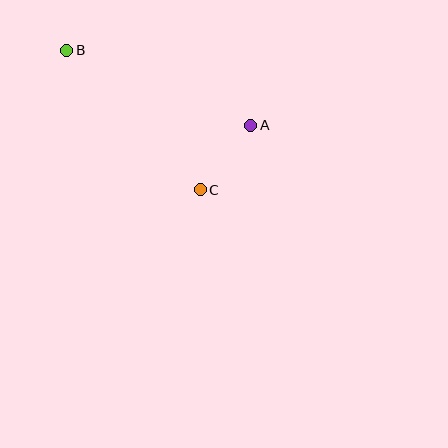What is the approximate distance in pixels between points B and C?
The distance between B and C is approximately 193 pixels.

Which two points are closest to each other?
Points A and C are closest to each other.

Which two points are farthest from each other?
Points A and B are farthest from each other.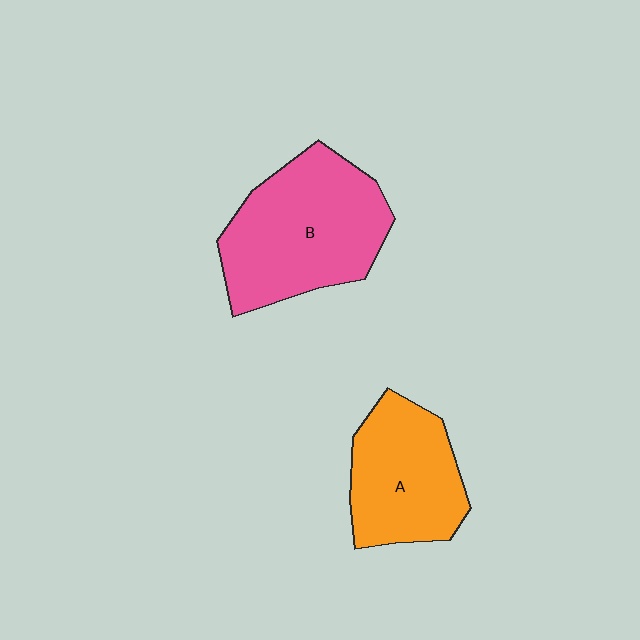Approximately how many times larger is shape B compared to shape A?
Approximately 1.4 times.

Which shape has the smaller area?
Shape A (orange).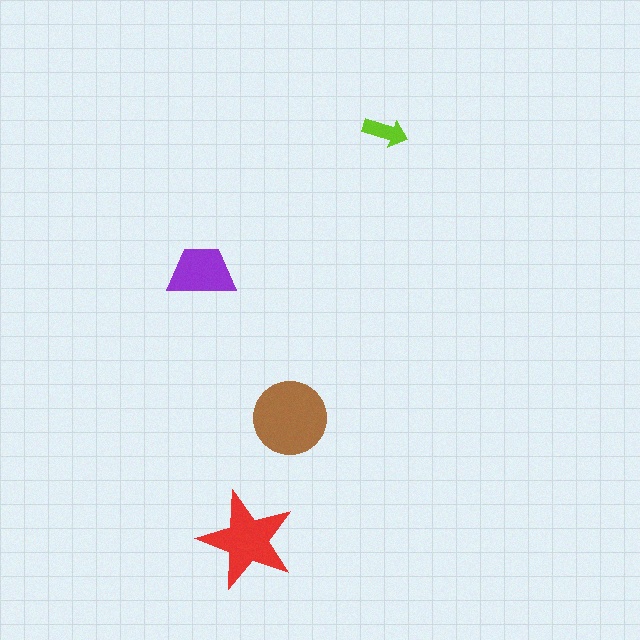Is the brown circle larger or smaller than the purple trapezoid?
Larger.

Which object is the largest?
The brown circle.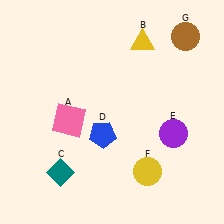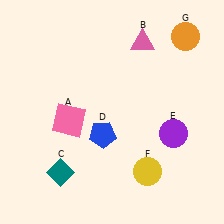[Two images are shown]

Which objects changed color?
B changed from yellow to pink. G changed from brown to orange.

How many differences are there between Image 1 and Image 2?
There are 2 differences between the two images.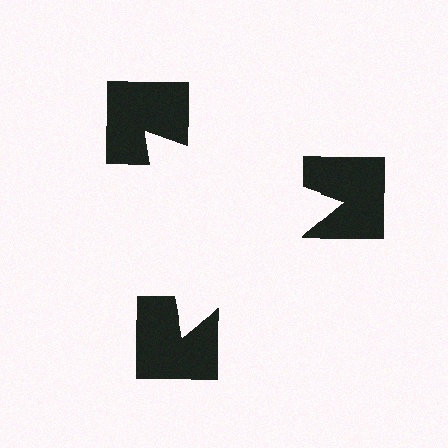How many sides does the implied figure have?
3 sides.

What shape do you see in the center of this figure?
An illusory triangle — its edges are inferred from the aligned wedge cuts in the notched squares, not physically drawn.